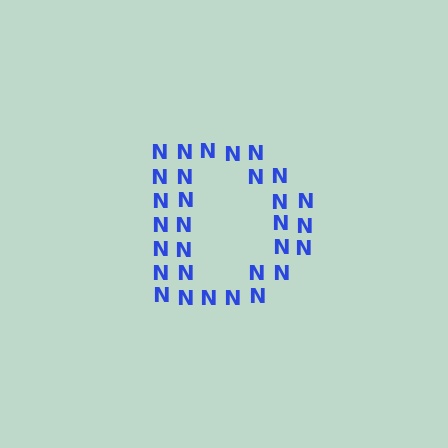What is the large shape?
The large shape is the letter D.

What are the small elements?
The small elements are letter N's.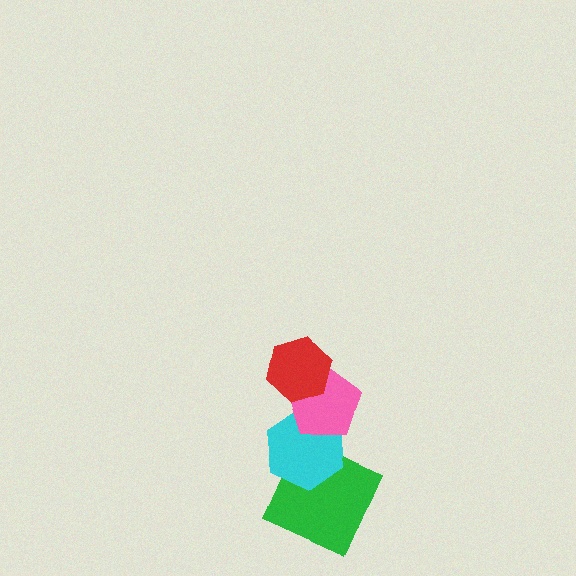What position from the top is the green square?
The green square is 4th from the top.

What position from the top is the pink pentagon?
The pink pentagon is 2nd from the top.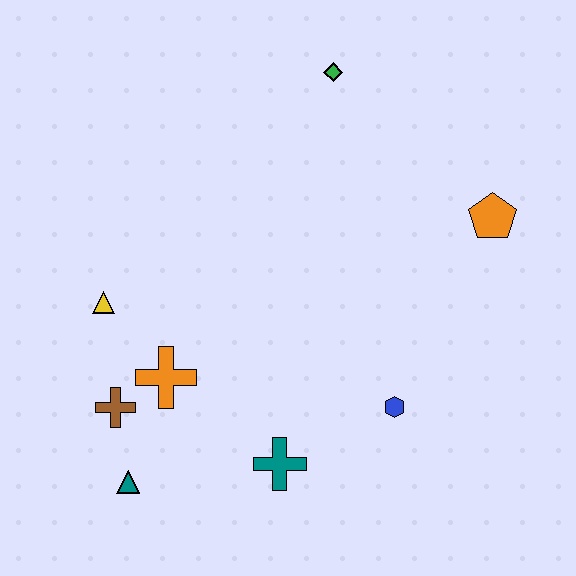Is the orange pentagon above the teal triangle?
Yes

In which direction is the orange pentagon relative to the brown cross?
The orange pentagon is to the right of the brown cross.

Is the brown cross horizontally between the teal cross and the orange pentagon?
No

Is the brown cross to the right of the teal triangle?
No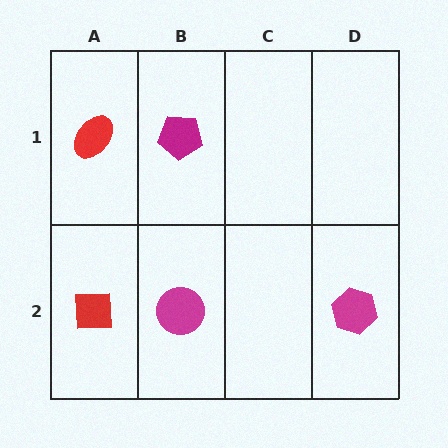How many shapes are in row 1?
2 shapes.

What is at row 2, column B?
A magenta circle.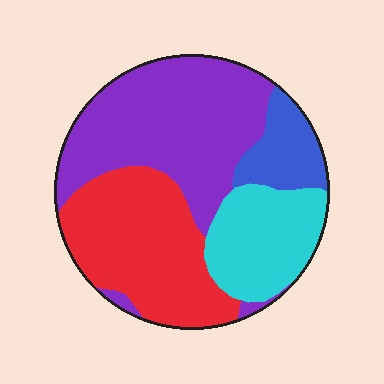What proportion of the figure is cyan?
Cyan takes up between a sixth and a third of the figure.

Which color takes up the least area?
Blue, at roughly 10%.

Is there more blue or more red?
Red.